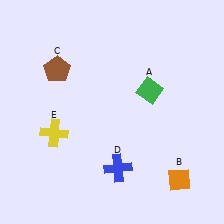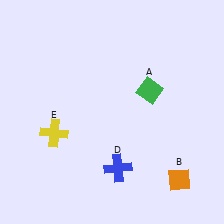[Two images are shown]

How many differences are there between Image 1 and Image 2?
There is 1 difference between the two images.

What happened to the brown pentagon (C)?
The brown pentagon (C) was removed in Image 2. It was in the top-left area of Image 1.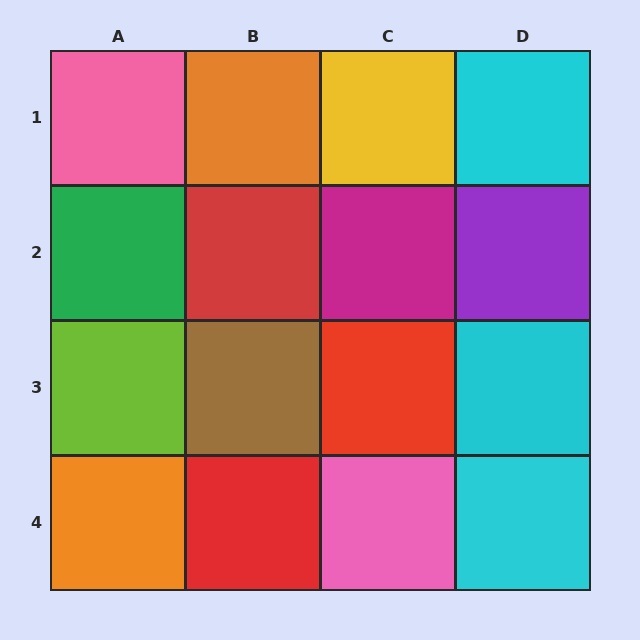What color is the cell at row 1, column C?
Yellow.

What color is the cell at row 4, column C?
Pink.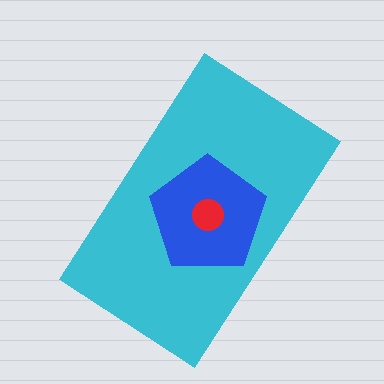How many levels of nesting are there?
3.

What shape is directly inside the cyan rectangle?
The blue pentagon.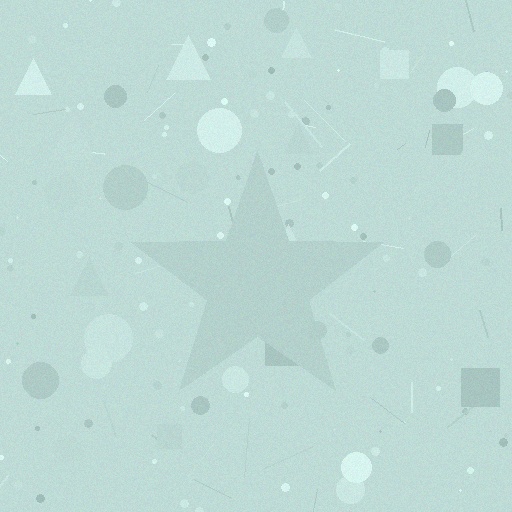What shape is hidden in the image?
A star is hidden in the image.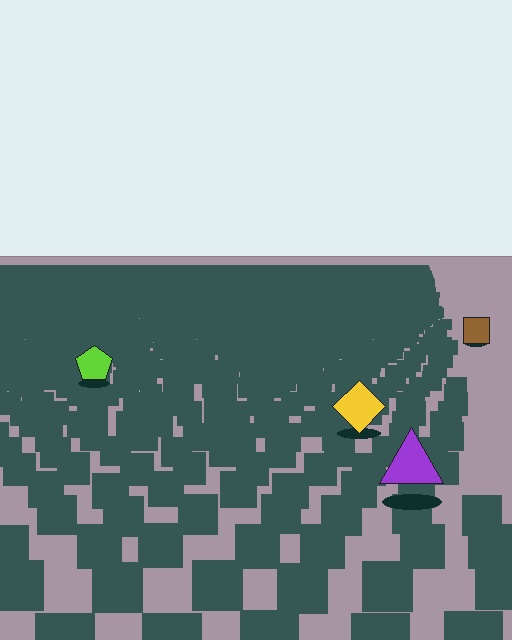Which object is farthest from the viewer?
The brown square is farthest from the viewer. It appears smaller and the ground texture around it is denser.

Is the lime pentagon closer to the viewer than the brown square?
Yes. The lime pentagon is closer — you can tell from the texture gradient: the ground texture is coarser near it.